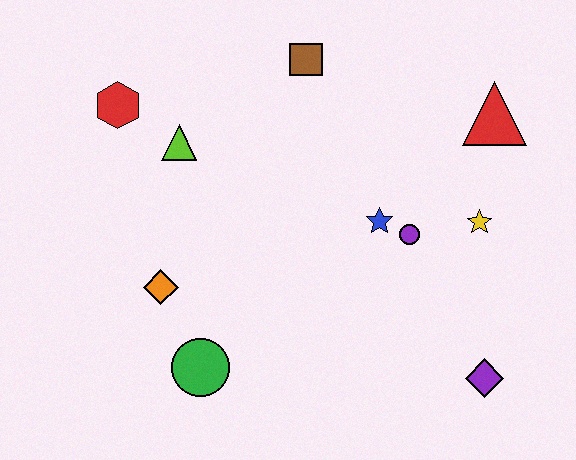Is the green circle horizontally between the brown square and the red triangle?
No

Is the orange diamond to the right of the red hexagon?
Yes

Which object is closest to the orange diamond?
The green circle is closest to the orange diamond.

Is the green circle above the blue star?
No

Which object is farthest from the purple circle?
The red hexagon is farthest from the purple circle.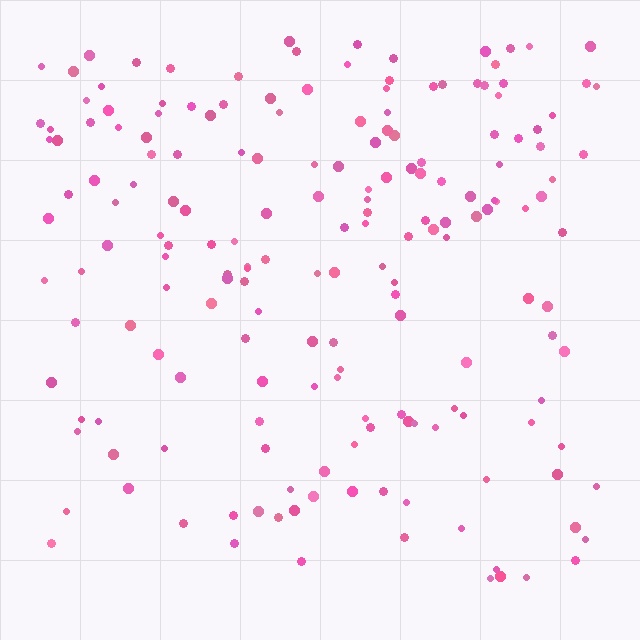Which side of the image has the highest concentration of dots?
The top.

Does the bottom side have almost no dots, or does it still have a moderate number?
Still a moderate number, just noticeably fewer than the top.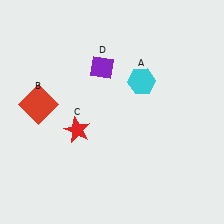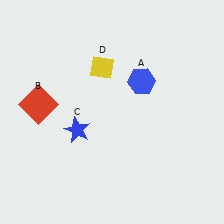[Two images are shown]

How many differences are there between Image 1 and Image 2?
There are 3 differences between the two images.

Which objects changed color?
A changed from cyan to blue. C changed from red to blue. D changed from purple to yellow.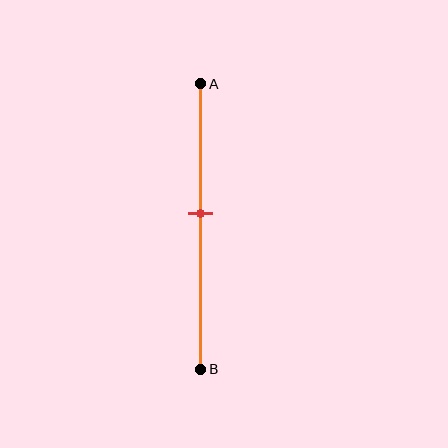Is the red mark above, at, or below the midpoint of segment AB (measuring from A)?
The red mark is above the midpoint of segment AB.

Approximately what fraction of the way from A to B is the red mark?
The red mark is approximately 45% of the way from A to B.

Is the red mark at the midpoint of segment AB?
No, the mark is at about 45% from A, not at the 50% midpoint.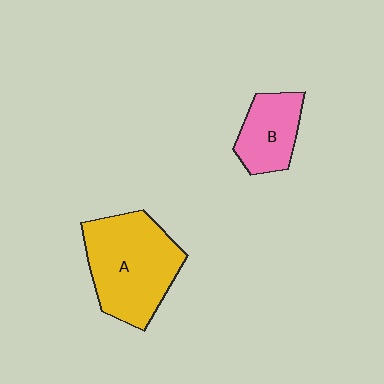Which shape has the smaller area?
Shape B (pink).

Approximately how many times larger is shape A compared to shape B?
Approximately 1.9 times.